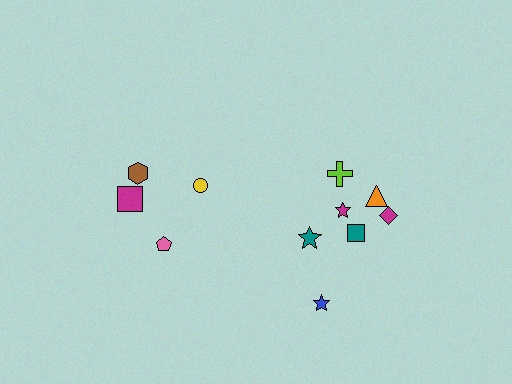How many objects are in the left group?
There are 4 objects.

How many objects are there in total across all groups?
There are 11 objects.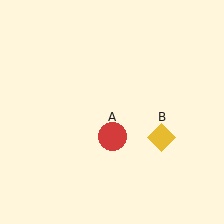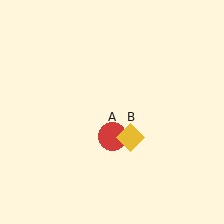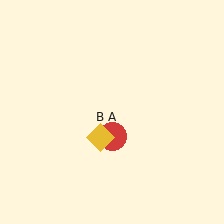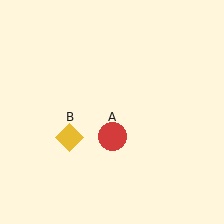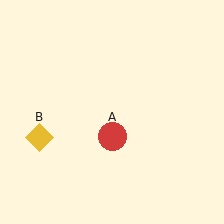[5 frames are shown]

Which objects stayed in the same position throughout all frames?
Red circle (object A) remained stationary.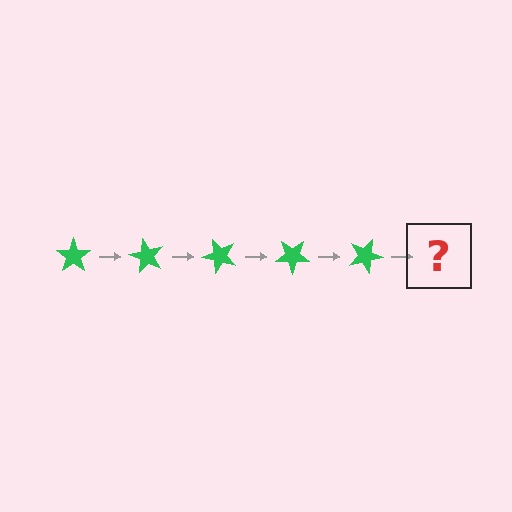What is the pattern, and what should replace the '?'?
The pattern is that the star rotates 60 degrees each step. The '?' should be a green star rotated 300 degrees.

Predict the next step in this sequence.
The next step is a green star rotated 300 degrees.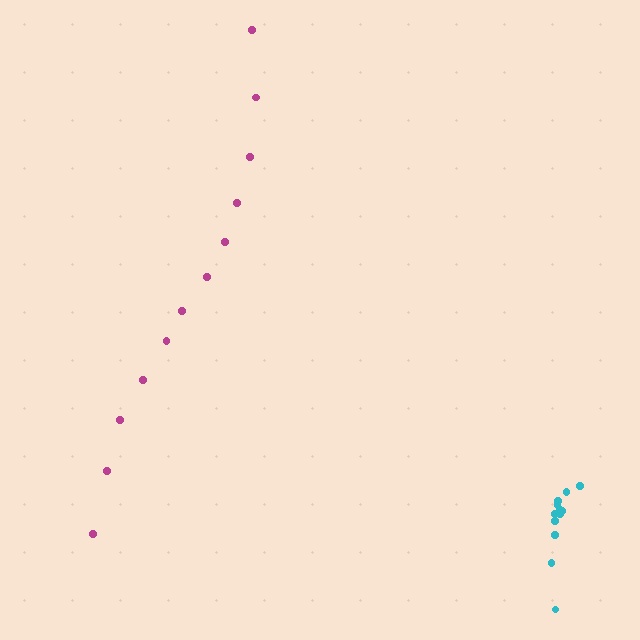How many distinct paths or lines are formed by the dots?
There are 2 distinct paths.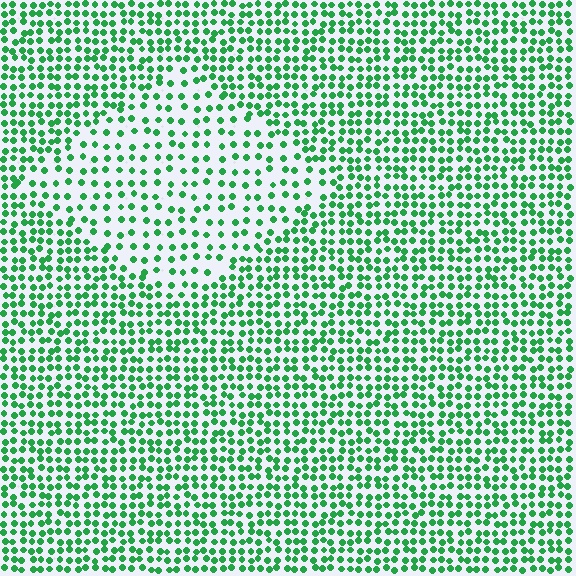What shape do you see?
I see a diamond.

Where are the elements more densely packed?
The elements are more densely packed outside the diamond boundary.